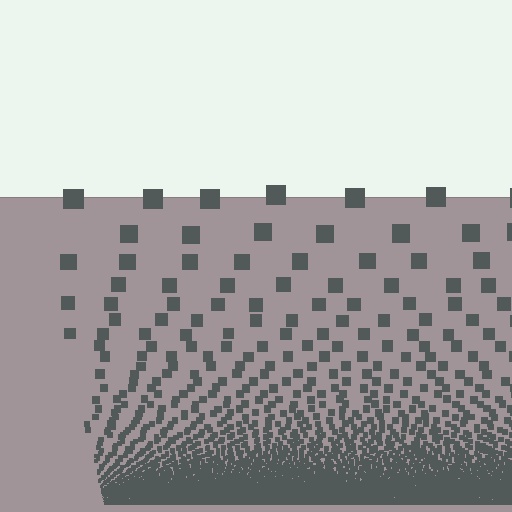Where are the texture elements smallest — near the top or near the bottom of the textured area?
Near the bottom.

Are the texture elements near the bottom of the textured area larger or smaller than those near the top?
Smaller. The gradient is inverted — elements near the bottom are smaller and denser.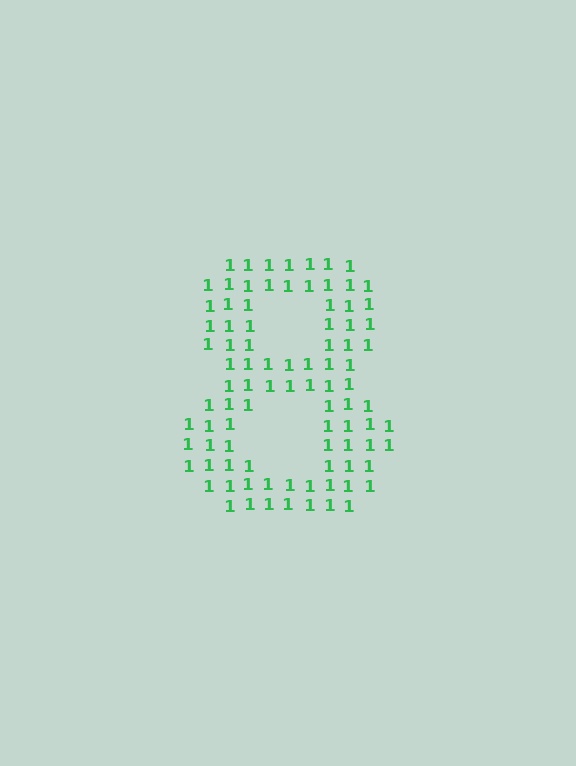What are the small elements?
The small elements are digit 1's.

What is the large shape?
The large shape is the digit 8.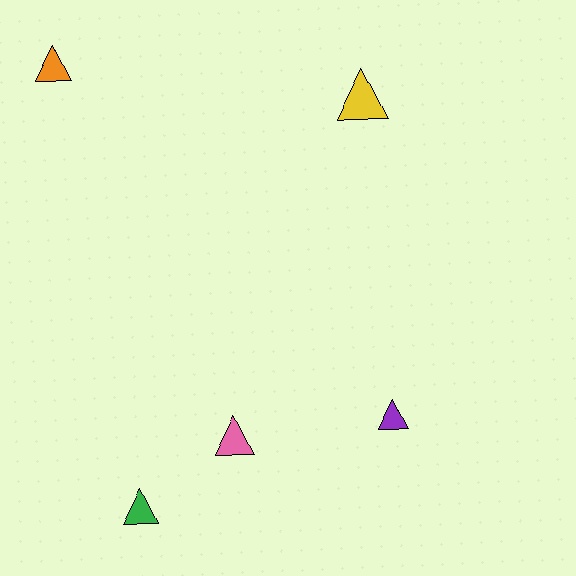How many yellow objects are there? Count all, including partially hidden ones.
There is 1 yellow object.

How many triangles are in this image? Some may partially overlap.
There are 5 triangles.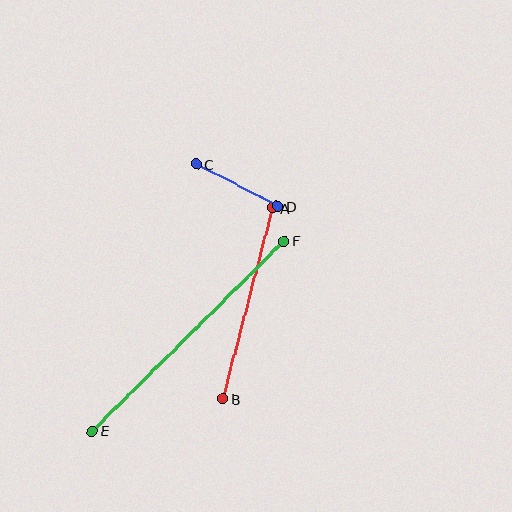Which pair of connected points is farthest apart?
Points E and F are farthest apart.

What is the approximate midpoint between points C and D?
The midpoint is at approximately (237, 185) pixels.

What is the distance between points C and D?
The distance is approximately 92 pixels.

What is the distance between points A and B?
The distance is approximately 197 pixels.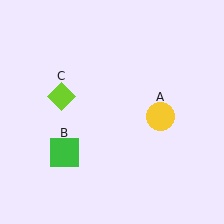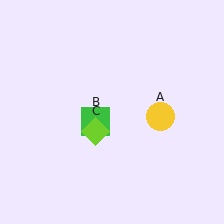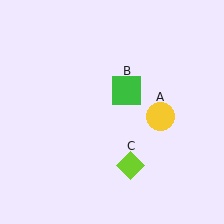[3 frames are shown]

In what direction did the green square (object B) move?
The green square (object B) moved up and to the right.